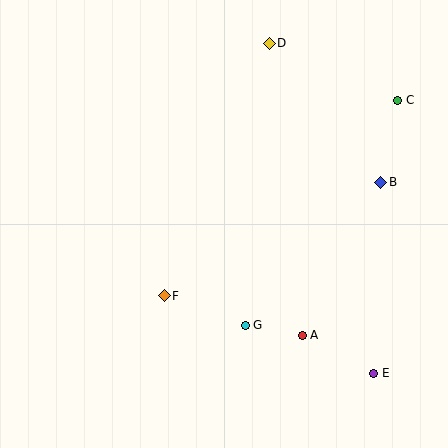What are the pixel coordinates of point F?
Point F is at (164, 296).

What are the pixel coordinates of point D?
Point D is at (269, 43).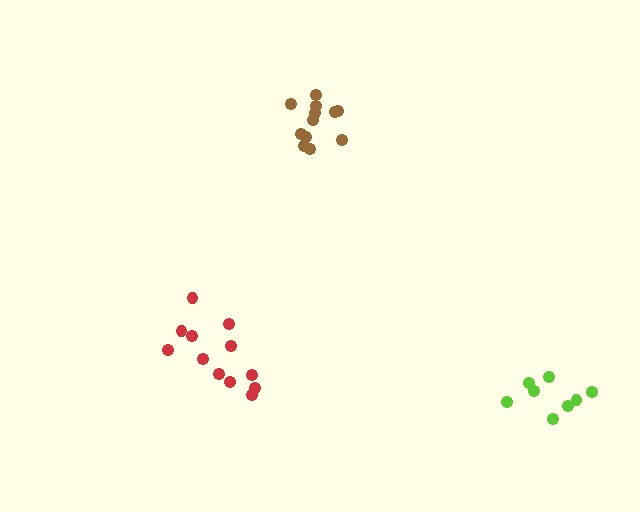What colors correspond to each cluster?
The clusters are colored: lime, brown, red.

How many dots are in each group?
Group 1: 8 dots, Group 2: 12 dots, Group 3: 12 dots (32 total).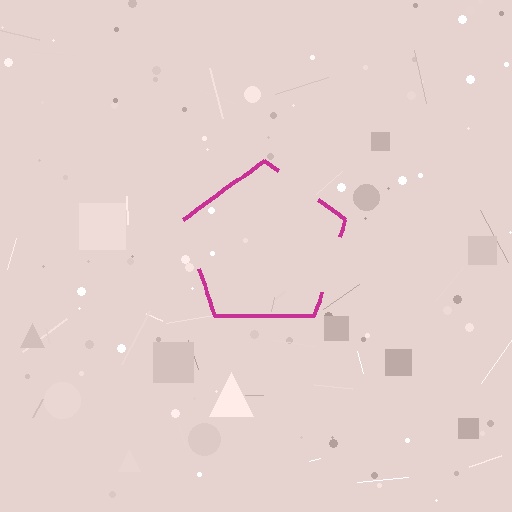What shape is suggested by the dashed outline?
The dashed outline suggests a pentagon.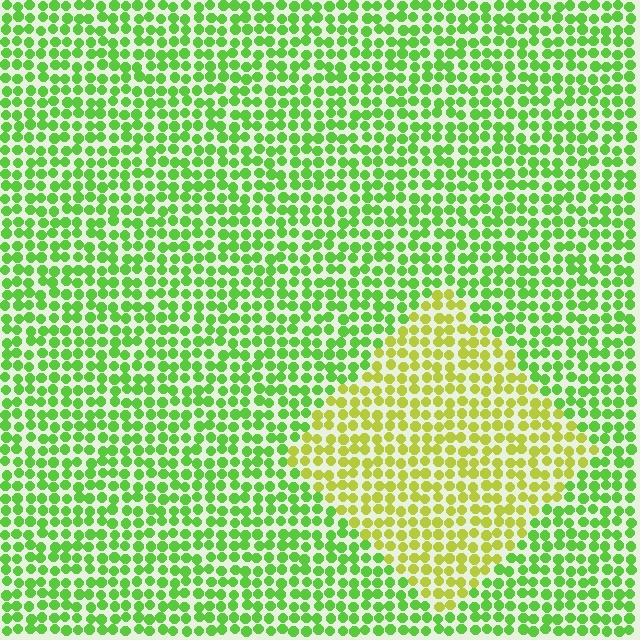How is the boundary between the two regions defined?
The boundary is defined purely by a slight shift in hue (about 40 degrees). Spacing, size, and orientation are identical on both sides.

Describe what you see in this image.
The image is filled with small lime elements in a uniform arrangement. A diamond-shaped region is visible where the elements are tinted to a slightly different hue, forming a subtle color boundary.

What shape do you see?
I see a diamond.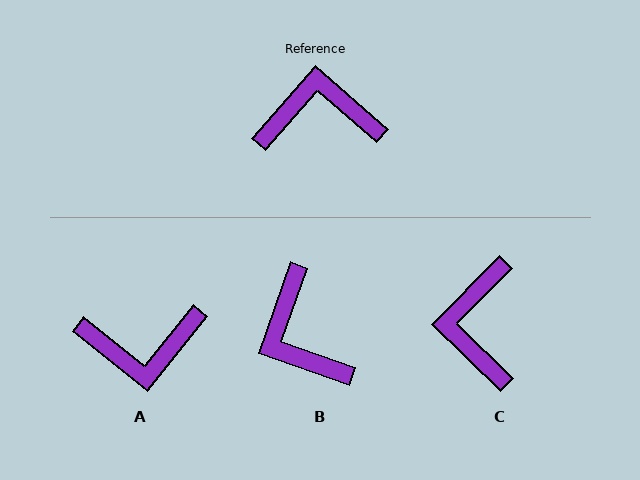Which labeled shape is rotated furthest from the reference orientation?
A, about 177 degrees away.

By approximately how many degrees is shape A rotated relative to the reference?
Approximately 177 degrees clockwise.